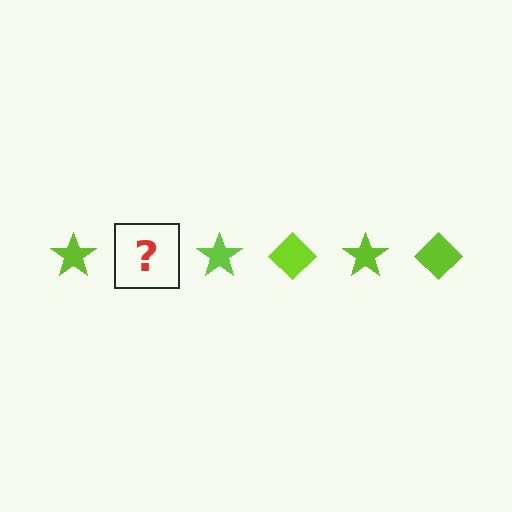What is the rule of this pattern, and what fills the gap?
The rule is that the pattern cycles through star, diamond shapes in lime. The gap should be filled with a lime diamond.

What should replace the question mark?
The question mark should be replaced with a lime diamond.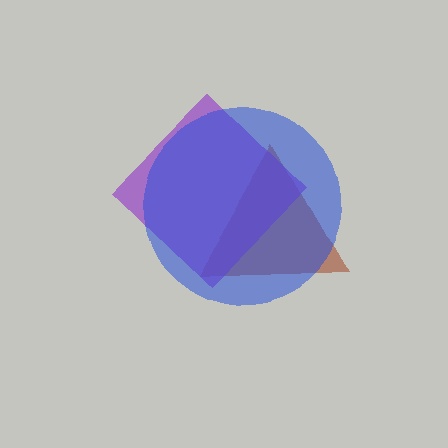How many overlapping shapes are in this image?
There are 3 overlapping shapes in the image.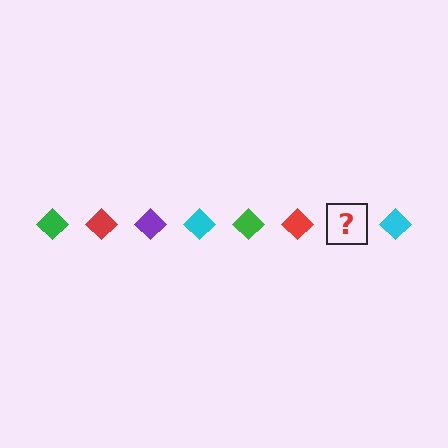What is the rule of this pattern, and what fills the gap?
The rule is that the pattern cycles through green, red, purple, cyan diamonds. The gap should be filled with a purple diamond.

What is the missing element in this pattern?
The missing element is a purple diamond.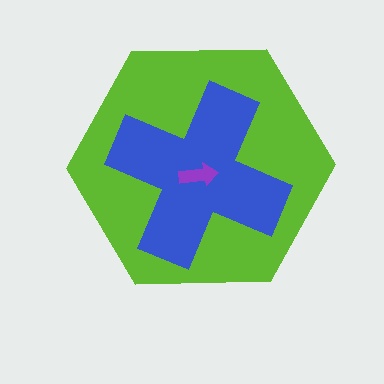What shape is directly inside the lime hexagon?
The blue cross.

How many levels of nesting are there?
3.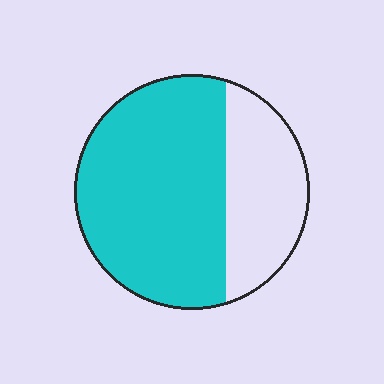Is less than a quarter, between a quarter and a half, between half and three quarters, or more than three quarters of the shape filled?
Between half and three quarters.